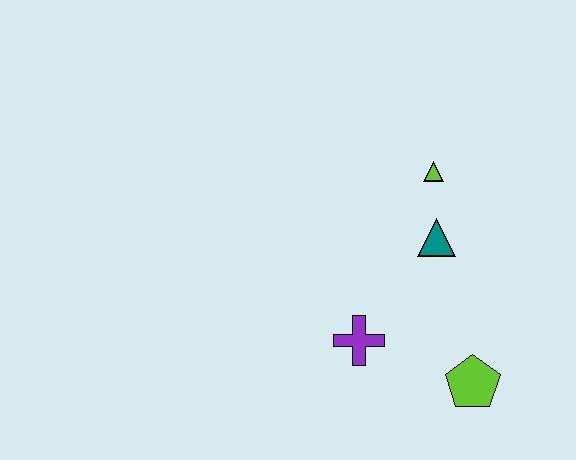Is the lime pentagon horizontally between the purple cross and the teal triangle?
No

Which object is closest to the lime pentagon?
The purple cross is closest to the lime pentagon.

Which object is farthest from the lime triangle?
The lime pentagon is farthest from the lime triangle.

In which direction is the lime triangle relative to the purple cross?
The lime triangle is above the purple cross.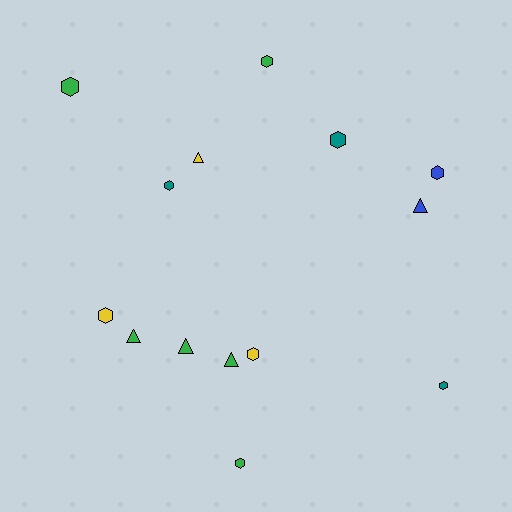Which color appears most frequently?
Green, with 6 objects.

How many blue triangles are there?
There is 1 blue triangle.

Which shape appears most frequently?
Hexagon, with 9 objects.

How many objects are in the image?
There are 14 objects.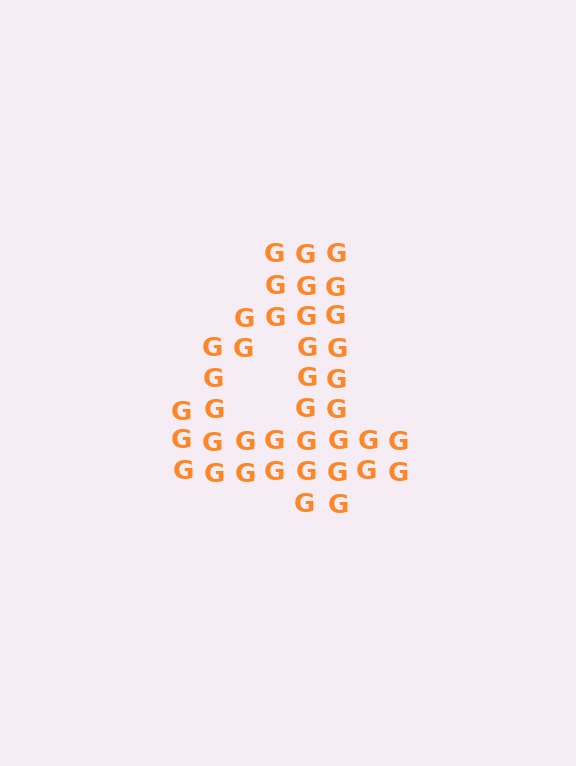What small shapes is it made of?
It is made of small letter G's.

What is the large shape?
The large shape is the digit 4.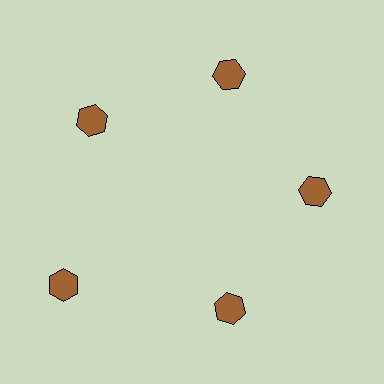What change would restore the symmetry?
The symmetry would be restored by moving it inward, back onto the ring so that all 5 hexagons sit at equal angles and equal distance from the center.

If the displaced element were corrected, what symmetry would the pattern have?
It would have 5-fold rotational symmetry — the pattern would map onto itself every 72 degrees.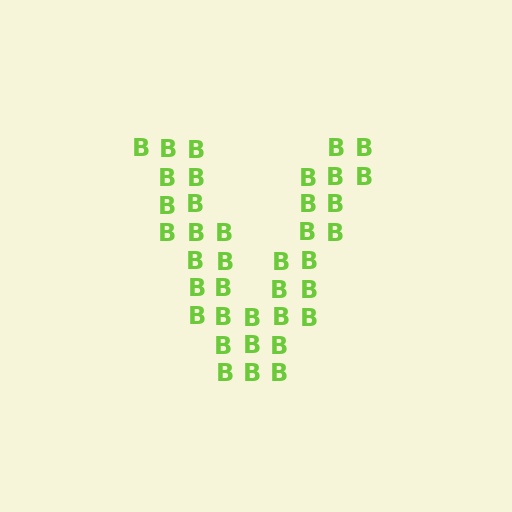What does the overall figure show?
The overall figure shows the letter V.